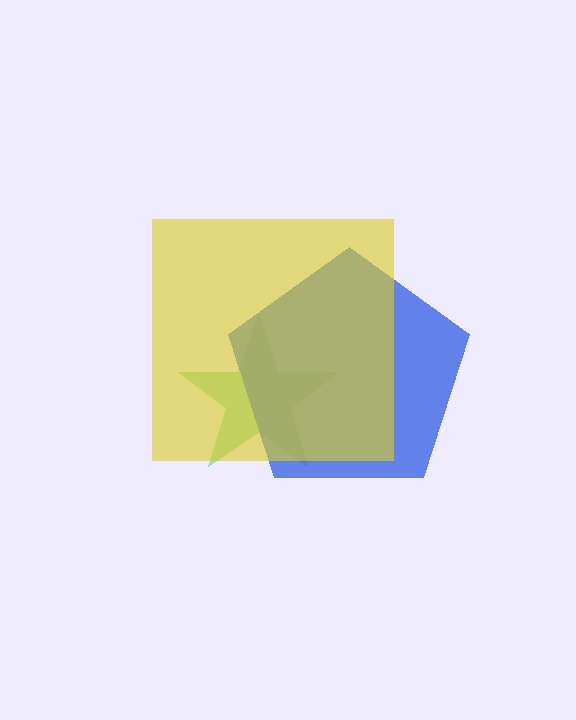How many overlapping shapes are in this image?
There are 3 overlapping shapes in the image.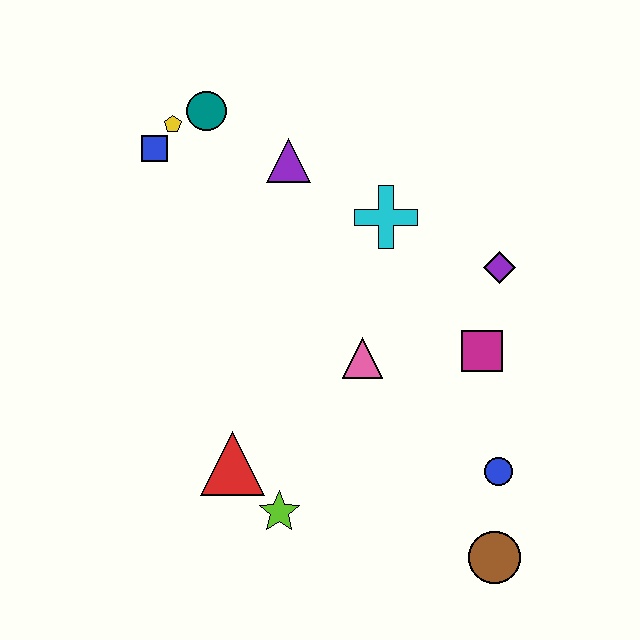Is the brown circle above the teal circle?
No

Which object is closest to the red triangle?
The lime star is closest to the red triangle.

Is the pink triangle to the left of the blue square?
No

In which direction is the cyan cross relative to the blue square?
The cyan cross is to the right of the blue square.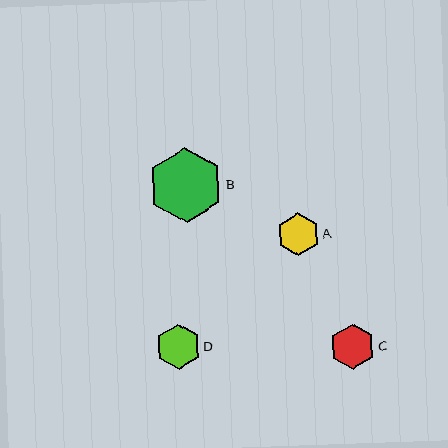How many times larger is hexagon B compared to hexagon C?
Hexagon B is approximately 1.6 times the size of hexagon C.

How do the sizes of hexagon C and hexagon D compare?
Hexagon C and hexagon D are approximately the same size.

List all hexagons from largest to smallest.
From largest to smallest: B, C, D, A.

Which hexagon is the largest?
Hexagon B is the largest with a size of approximately 75 pixels.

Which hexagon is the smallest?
Hexagon A is the smallest with a size of approximately 43 pixels.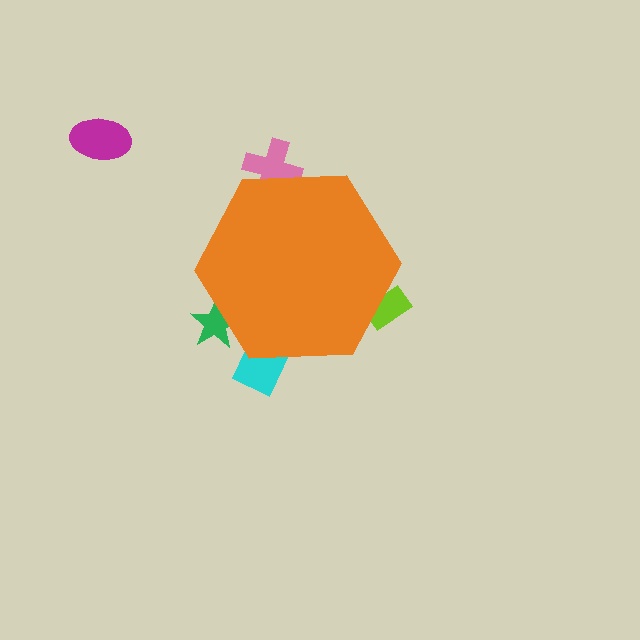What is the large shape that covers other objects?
An orange hexagon.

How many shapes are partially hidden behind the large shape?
4 shapes are partially hidden.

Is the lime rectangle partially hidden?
Yes, the lime rectangle is partially hidden behind the orange hexagon.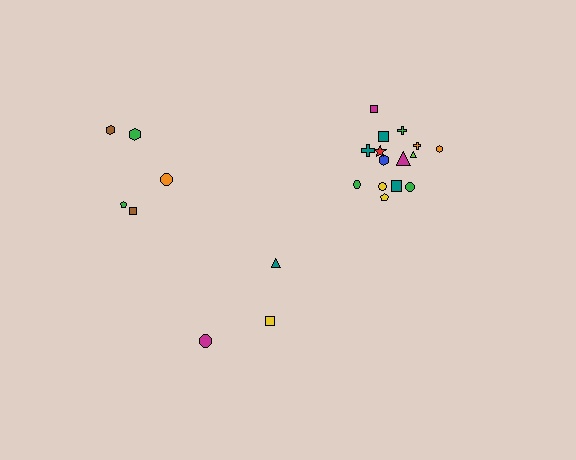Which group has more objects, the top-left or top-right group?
The top-right group.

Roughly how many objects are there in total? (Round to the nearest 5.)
Roughly 25 objects in total.